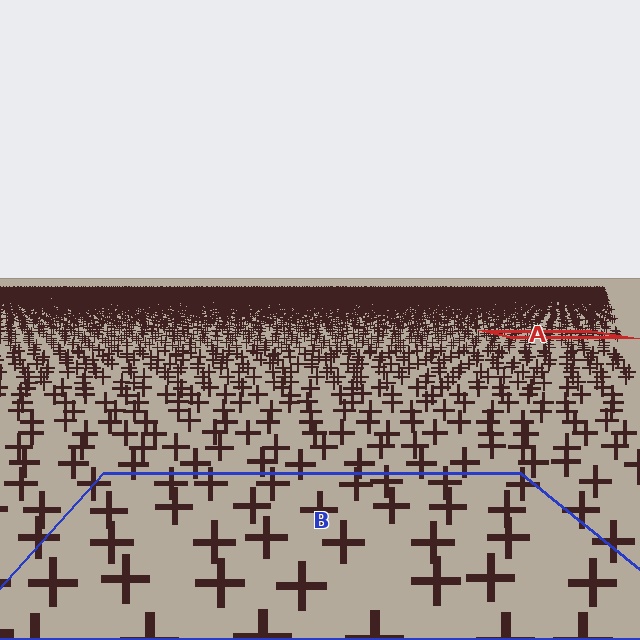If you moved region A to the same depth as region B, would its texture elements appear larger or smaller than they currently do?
They would appear larger. At a closer depth, the same texture elements are projected at a bigger on-screen size.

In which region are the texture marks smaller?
The texture marks are smaller in region A, because it is farther away.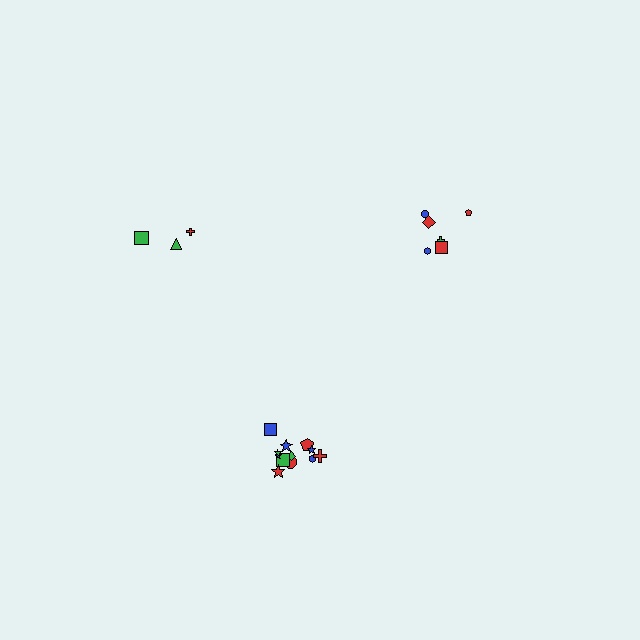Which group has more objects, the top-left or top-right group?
The top-right group.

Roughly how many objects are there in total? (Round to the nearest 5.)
Roughly 20 objects in total.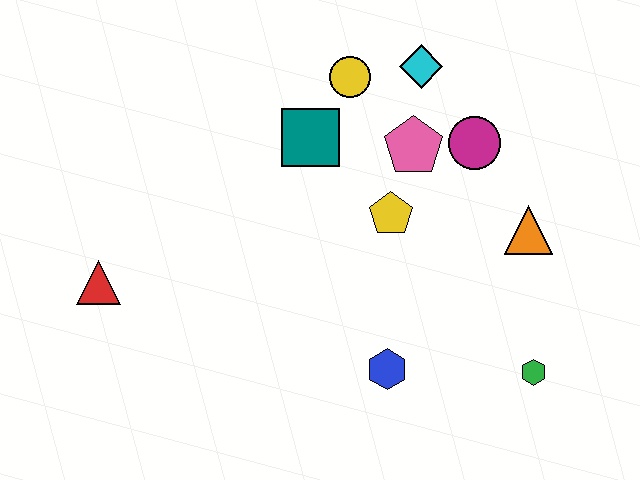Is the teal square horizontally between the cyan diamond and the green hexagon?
No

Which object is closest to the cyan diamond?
The yellow circle is closest to the cyan diamond.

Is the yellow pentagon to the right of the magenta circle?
No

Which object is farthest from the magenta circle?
The red triangle is farthest from the magenta circle.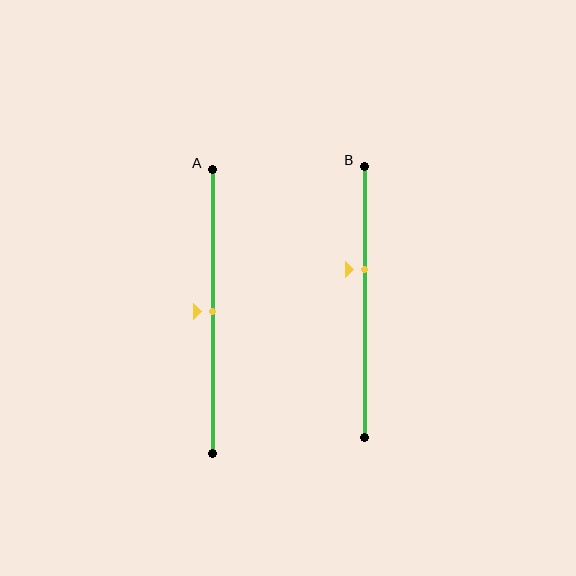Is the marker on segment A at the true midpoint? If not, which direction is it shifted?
Yes, the marker on segment A is at the true midpoint.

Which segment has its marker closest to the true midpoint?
Segment A has its marker closest to the true midpoint.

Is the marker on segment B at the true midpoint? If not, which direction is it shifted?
No, the marker on segment B is shifted upward by about 12% of the segment length.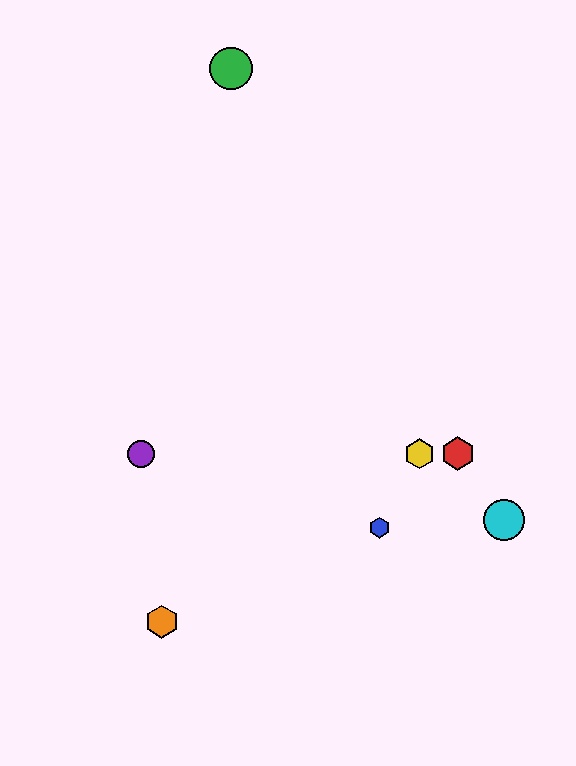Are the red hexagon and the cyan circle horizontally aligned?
No, the red hexagon is at y≈454 and the cyan circle is at y≈520.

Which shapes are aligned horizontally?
The red hexagon, the yellow hexagon, the purple circle are aligned horizontally.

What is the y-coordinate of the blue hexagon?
The blue hexagon is at y≈528.